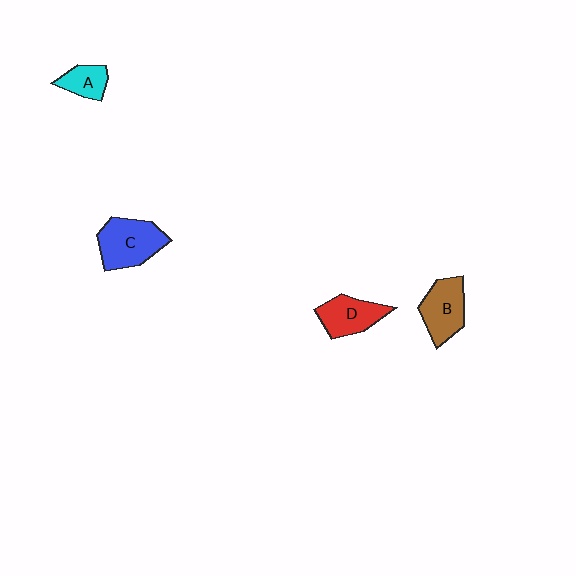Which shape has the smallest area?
Shape A (cyan).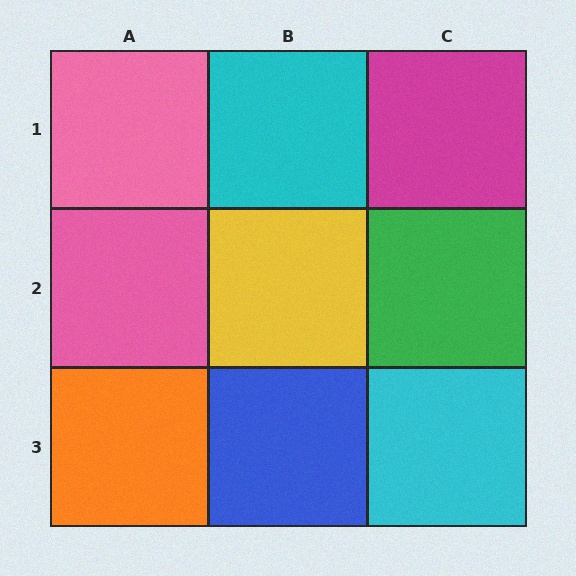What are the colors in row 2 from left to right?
Pink, yellow, green.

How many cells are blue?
1 cell is blue.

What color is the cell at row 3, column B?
Blue.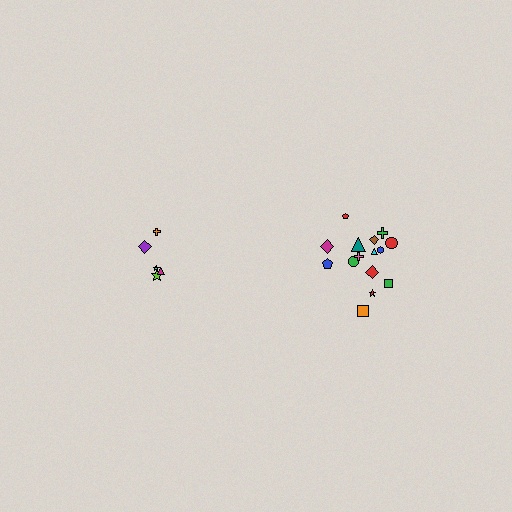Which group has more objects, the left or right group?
The right group.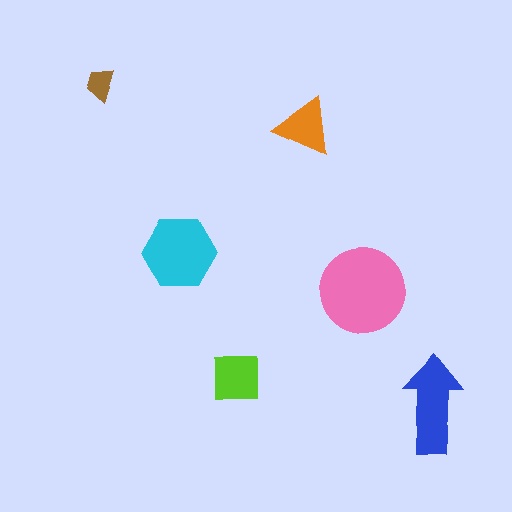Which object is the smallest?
The brown trapezoid.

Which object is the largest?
The pink circle.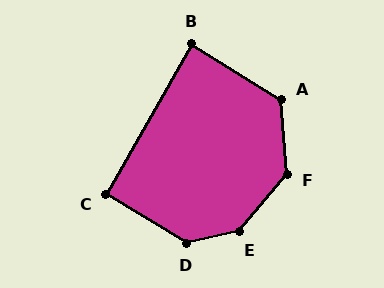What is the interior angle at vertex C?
Approximately 92 degrees (approximately right).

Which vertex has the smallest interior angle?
B, at approximately 88 degrees.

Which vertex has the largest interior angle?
E, at approximately 142 degrees.